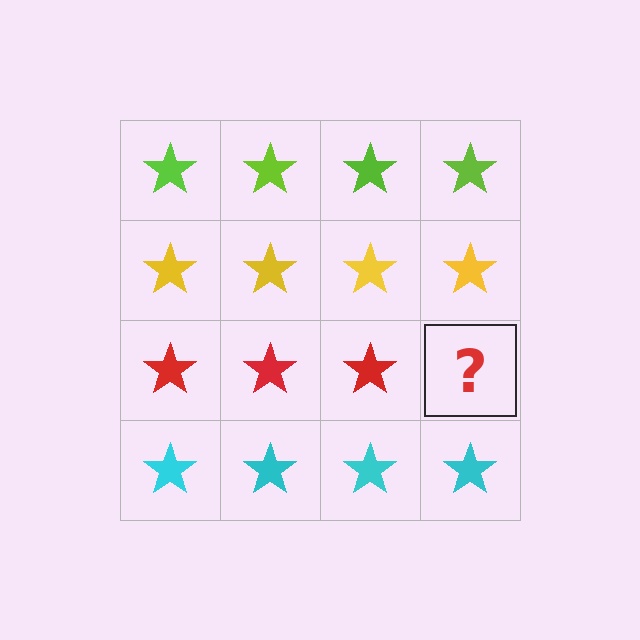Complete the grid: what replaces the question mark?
The question mark should be replaced with a red star.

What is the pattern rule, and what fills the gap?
The rule is that each row has a consistent color. The gap should be filled with a red star.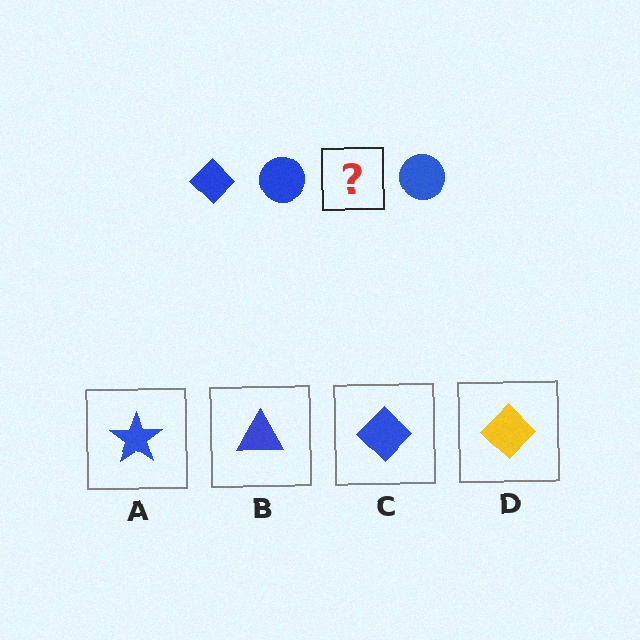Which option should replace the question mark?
Option C.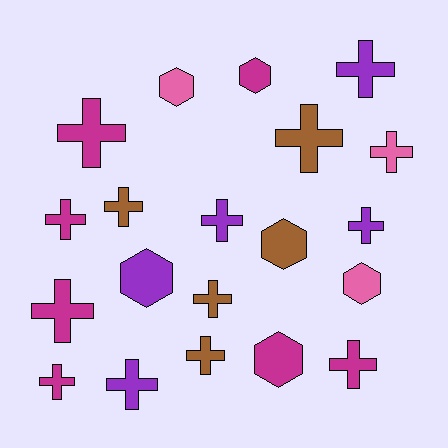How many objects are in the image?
There are 20 objects.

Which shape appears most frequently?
Cross, with 14 objects.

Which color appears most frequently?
Magenta, with 7 objects.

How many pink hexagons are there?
There are 2 pink hexagons.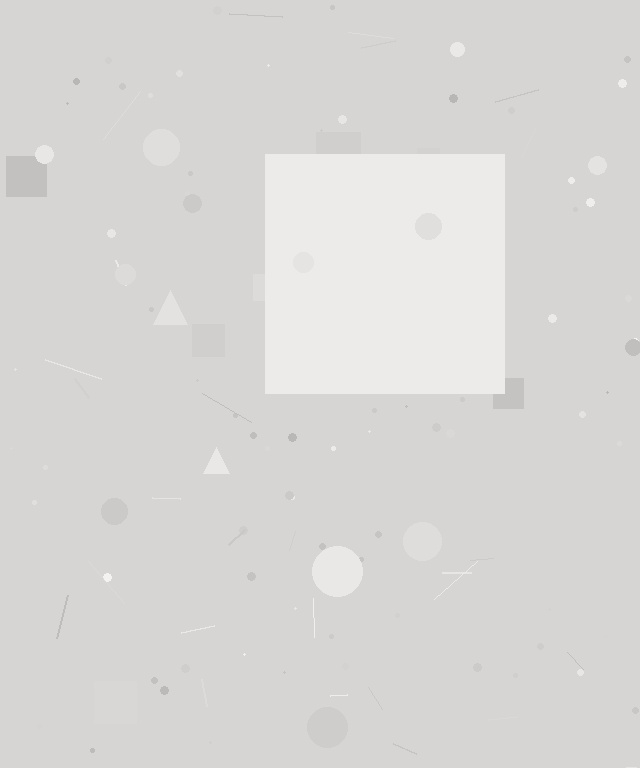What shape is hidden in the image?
A square is hidden in the image.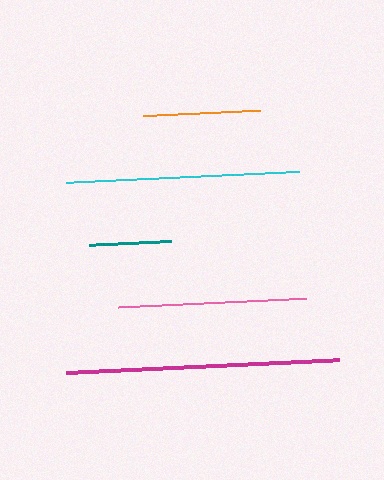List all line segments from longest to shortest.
From longest to shortest: magenta, cyan, pink, orange, teal.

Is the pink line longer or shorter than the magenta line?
The magenta line is longer than the pink line.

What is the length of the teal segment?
The teal segment is approximately 82 pixels long.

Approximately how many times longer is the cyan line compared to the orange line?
The cyan line is approximately 2.0 times the length of the orange line.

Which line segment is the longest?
The magenta line is the longest at approximately 273 pixels.